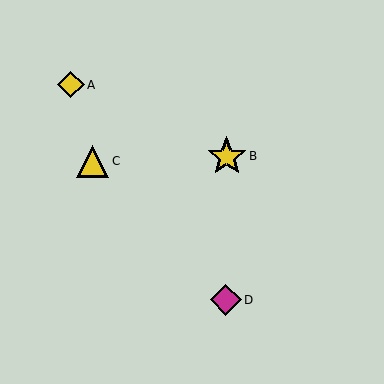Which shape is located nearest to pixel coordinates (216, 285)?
The magenta diamond (labeled D) at (226, 300) is nearest to that location.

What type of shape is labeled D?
Shape D is a magenta diamond.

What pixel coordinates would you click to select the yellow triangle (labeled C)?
Click at (93, 161) to select the yellow triangle C.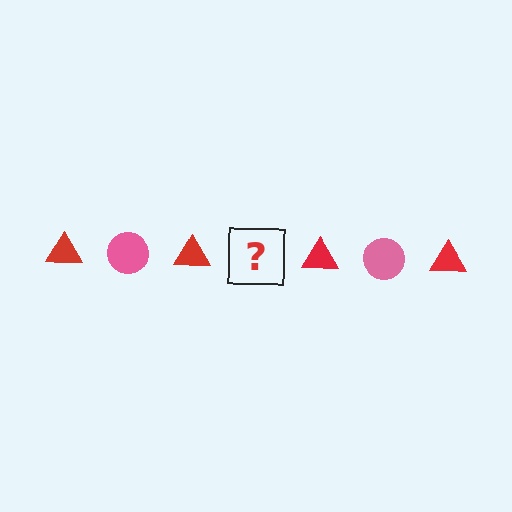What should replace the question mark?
The question mark should be replaced with a pink circle.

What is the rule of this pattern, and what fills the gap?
The rule is that the pattern alternates between red triangle and pink circle. The gap should be filled with a pink circle.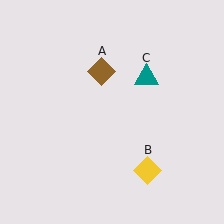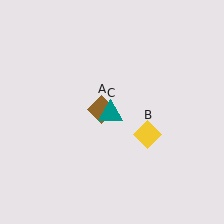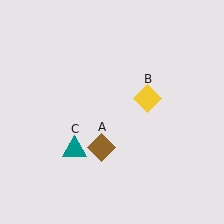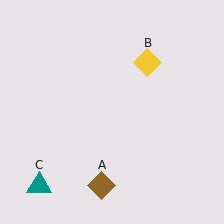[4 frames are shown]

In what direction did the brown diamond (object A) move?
The brown diamond (object A) moved down.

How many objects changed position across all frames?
3 objects changed position: brown diamond (object A), yellow diamond (object B), teal triangle (object C).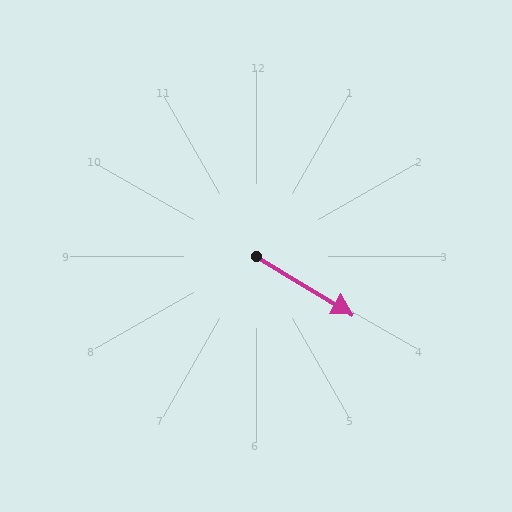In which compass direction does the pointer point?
Southeast.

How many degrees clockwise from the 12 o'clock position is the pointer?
Approximately 121 degrees.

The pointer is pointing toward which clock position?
Roughly 4 o'clock.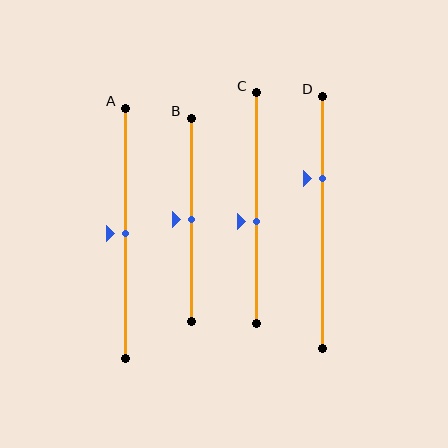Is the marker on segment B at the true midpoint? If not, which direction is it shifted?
Yes, the marker on segment B is at the true midpoint.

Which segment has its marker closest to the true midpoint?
Segment A has its marker closest to the true midpoint.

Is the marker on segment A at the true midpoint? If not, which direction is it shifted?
Yes, the marker on segment A is at the true midpoint.